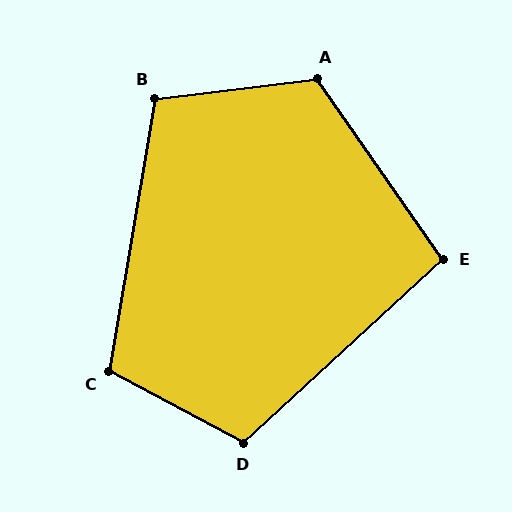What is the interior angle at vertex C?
Approximately 108 degrees (obtuse).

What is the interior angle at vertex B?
Approximately 106 degrees (obtuse).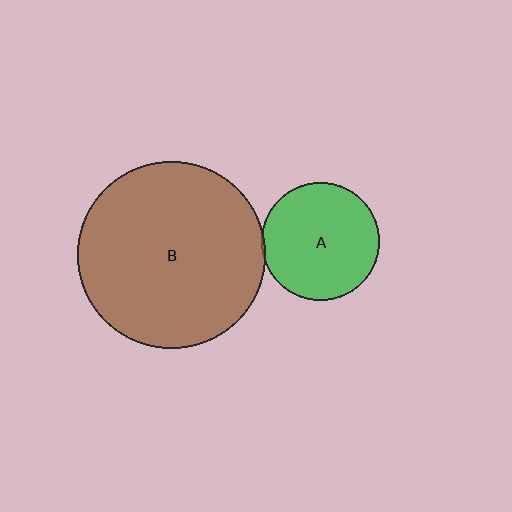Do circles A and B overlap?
Yes.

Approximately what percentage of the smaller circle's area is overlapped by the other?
Approximately 5%.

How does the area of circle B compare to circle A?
Approximately 2.5 times.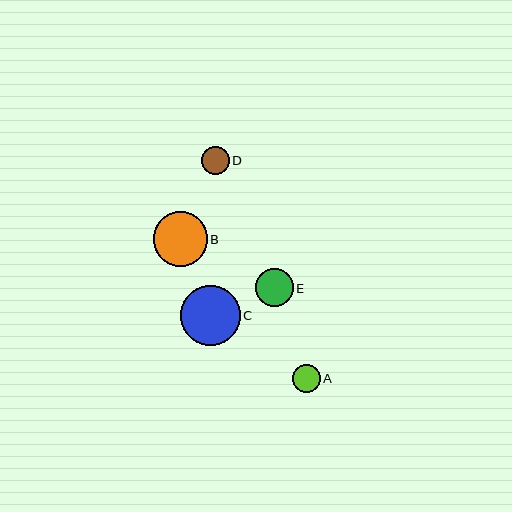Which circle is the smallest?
Circle A is the smallest with a size of approximately 28 pixels.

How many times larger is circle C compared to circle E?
Circle C is approximately 1.6 times the size of circle E.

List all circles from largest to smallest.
From largest to smallest: C, B, E, D, A.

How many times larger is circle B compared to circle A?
Circle B is approximately 2.0 times the size of circle A.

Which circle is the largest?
Circle C is the largest with a size of approximately 60 pixels.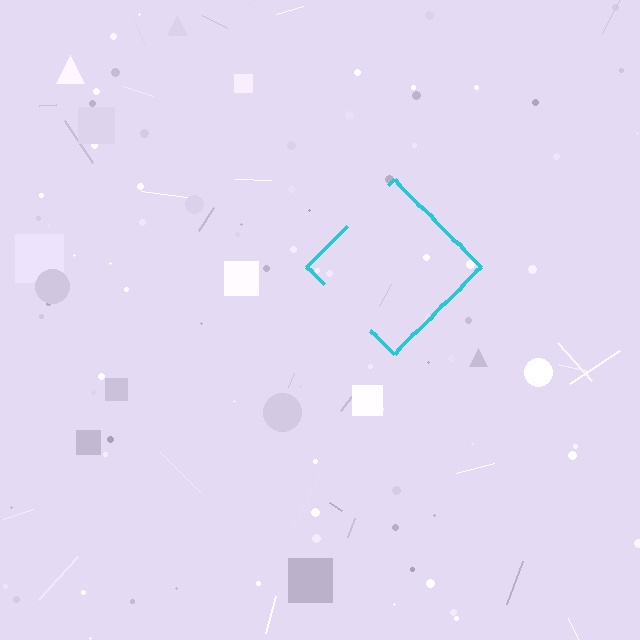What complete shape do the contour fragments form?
The contour fragments form a diamond.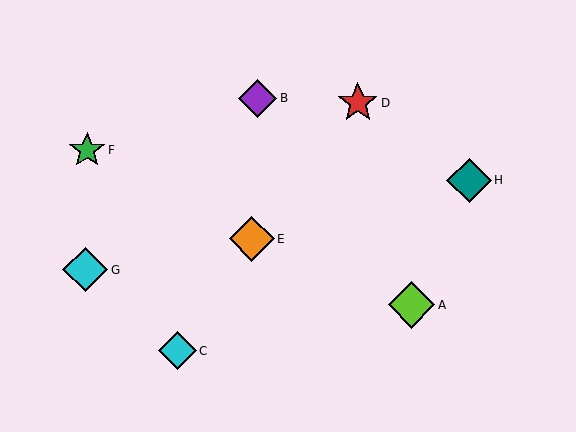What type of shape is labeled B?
Shape B is a purple diamond.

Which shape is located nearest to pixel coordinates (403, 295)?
The lime diamond (labeled A) at (412, 305) is nearest to that location.